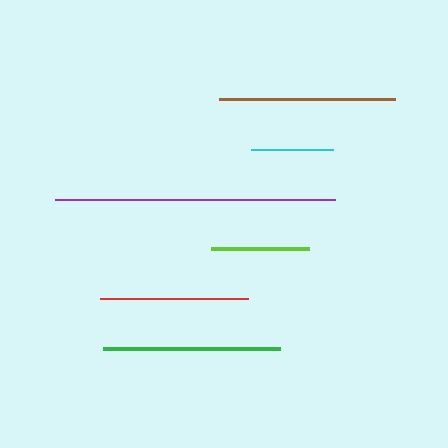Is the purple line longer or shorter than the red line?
The purple line is longer than the red line.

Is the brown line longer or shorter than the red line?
The brown line is longer than the red line.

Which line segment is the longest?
The purple line is the longest at approximately 279 pixels.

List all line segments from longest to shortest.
From longest to shortest: purple, green, brown, red, lime, cyan.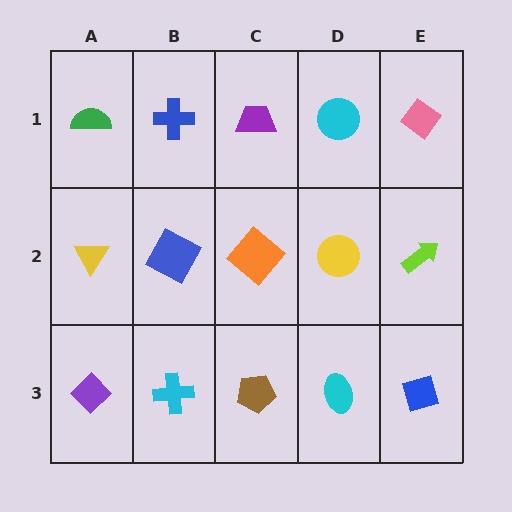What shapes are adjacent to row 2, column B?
A blue cross (row 1, column B), a cyan cross (row 3, column B), a yellow triangle (row 2, column A), an orange diamond (row 2, column C).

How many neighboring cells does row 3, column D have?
3.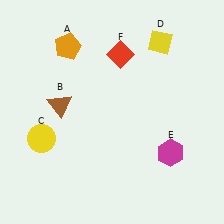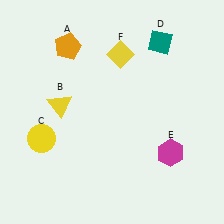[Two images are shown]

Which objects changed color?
B changed from brown to yellow. D changed from yellow to teal. F changed from red to yellow.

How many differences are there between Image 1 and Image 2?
There are 3 differences between the two images.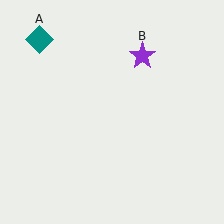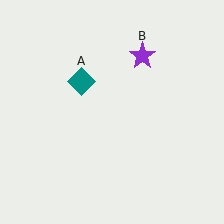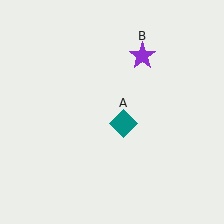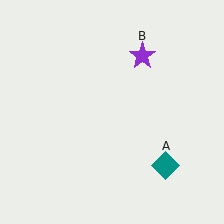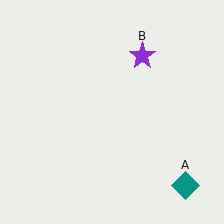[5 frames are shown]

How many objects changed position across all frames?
1 object changed position: teal diamond (object A).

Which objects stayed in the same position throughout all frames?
Purple star (object B) remained stationary.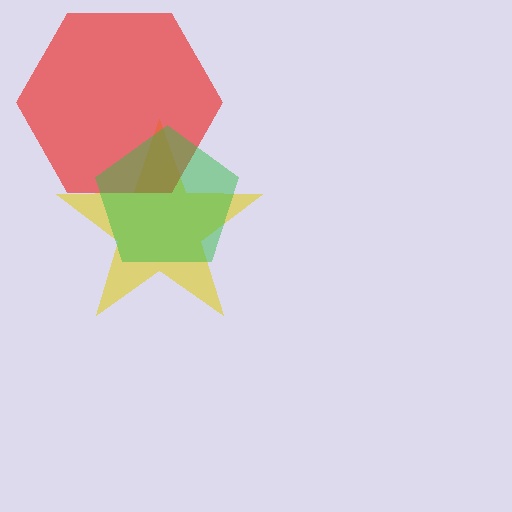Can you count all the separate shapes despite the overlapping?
Yes, there are 3 separate shapes.